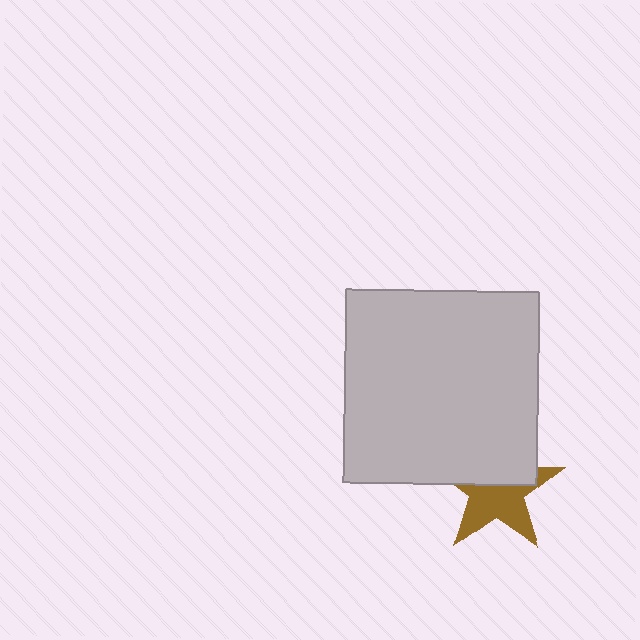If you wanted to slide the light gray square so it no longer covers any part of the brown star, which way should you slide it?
Slide it up — that is the most direct way to separate the two shapes.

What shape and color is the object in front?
The object in front is a light gray square.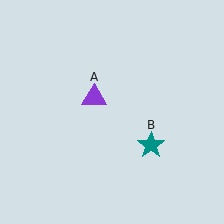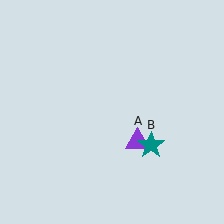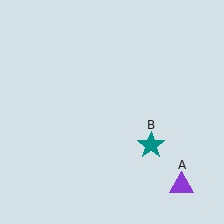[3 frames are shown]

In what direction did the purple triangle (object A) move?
The purple triangle (object A) moved down and to the right.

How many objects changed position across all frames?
1 object changed position: purple triangle (object A).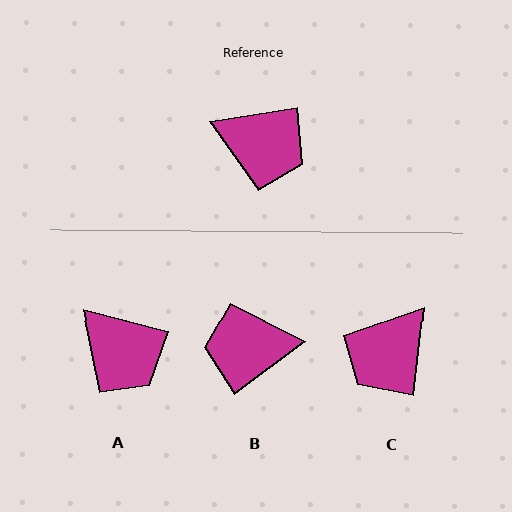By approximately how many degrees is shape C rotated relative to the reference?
Approximately 106 degrees clockwise.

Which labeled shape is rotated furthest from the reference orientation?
B, about 152 degrees away.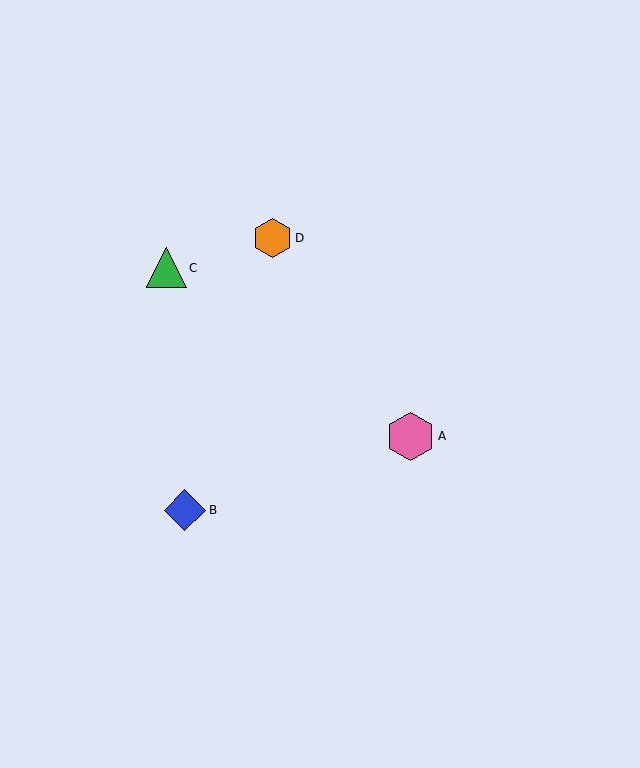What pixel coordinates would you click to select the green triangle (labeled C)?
Click at (167, 268) to select the green triangle C.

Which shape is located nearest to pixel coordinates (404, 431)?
The pink hexagon (labeled A) at (411, 436) is nearest to that location.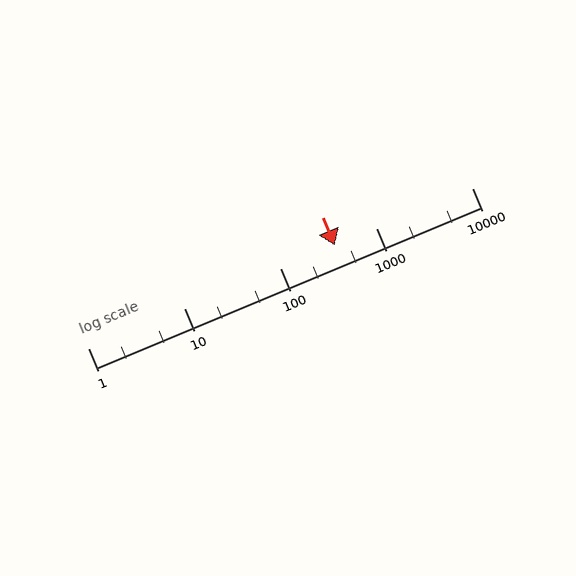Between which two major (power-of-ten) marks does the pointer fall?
The pointer is between 100 and 1000.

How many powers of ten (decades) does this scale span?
The scale spans 4 decades, from 1 to 10000.